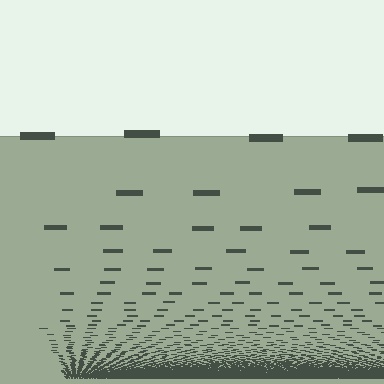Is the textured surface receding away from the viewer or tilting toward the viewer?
The surface appears to tilt toward the viewer. Texture elements get larger and sparser toward the top.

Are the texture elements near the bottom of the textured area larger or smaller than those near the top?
Smaller. The gradient is inverted — elements near the bottom are smaller and denser.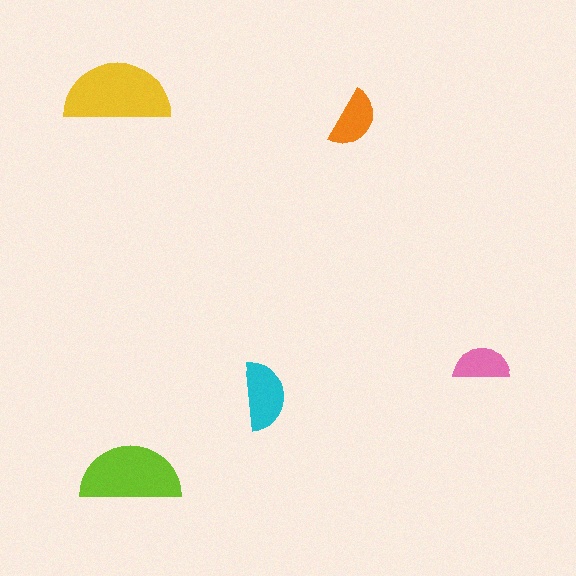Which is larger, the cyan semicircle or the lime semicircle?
The lime one.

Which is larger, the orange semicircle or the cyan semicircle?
The cyan one.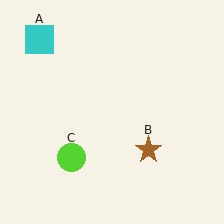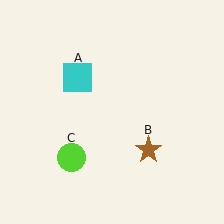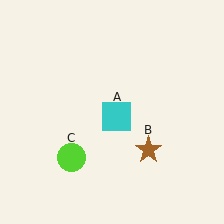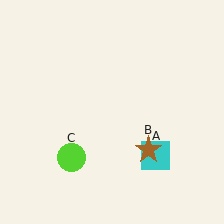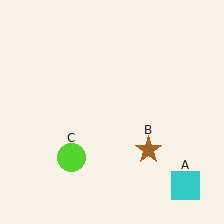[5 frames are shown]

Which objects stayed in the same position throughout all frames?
Brown star (object B) and lime circle (object C) remained stationary.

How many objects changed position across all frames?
1 object changed position: cyan square (object A).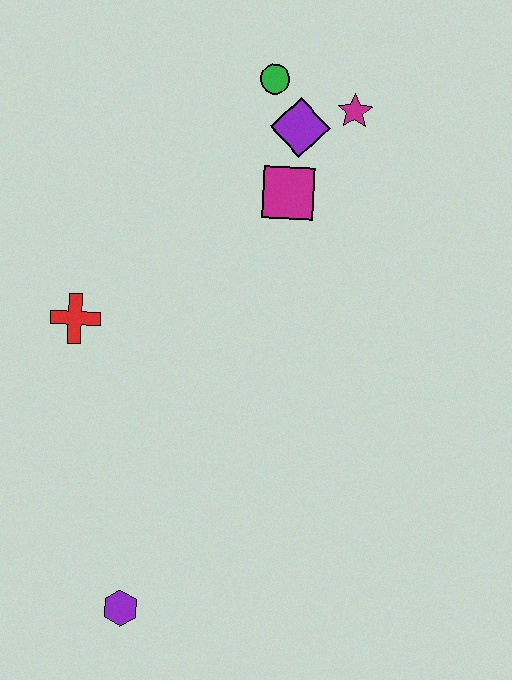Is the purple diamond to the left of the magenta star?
Yes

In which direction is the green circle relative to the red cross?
The green circle is above the red cross.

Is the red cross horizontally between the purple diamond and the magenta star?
No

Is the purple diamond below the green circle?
Yes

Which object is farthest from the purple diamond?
The purple hexagon is farthest from the purple diamond.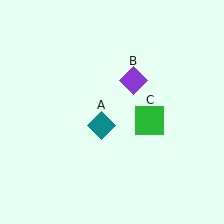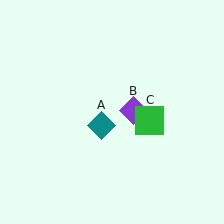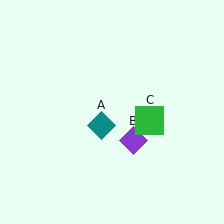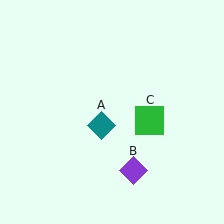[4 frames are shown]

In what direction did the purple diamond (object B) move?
The purple diamond (object B) moved down.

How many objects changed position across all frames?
1 object changed position: purple diamond (object B).